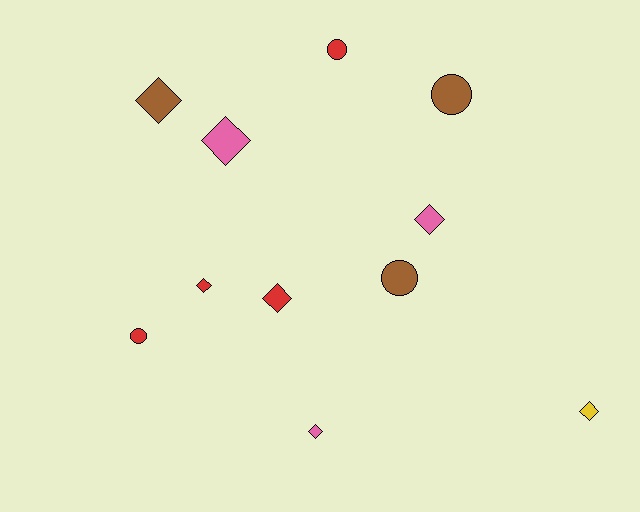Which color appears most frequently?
Red, with 4 objects.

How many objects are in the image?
There are 11 objects.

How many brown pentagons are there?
There are no brown pentagons.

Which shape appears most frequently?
Diamond, with 7 objects.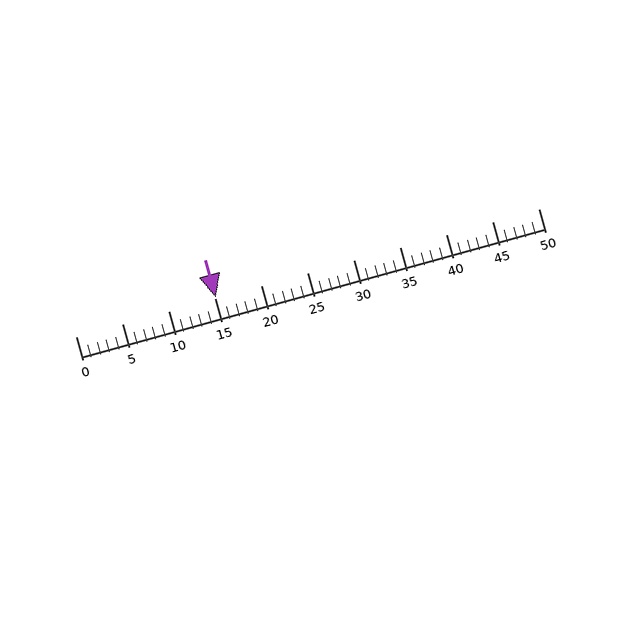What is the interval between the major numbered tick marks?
The major tick marks are spaced 5 units apart.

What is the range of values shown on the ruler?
The ruler shows values from 0 to 50.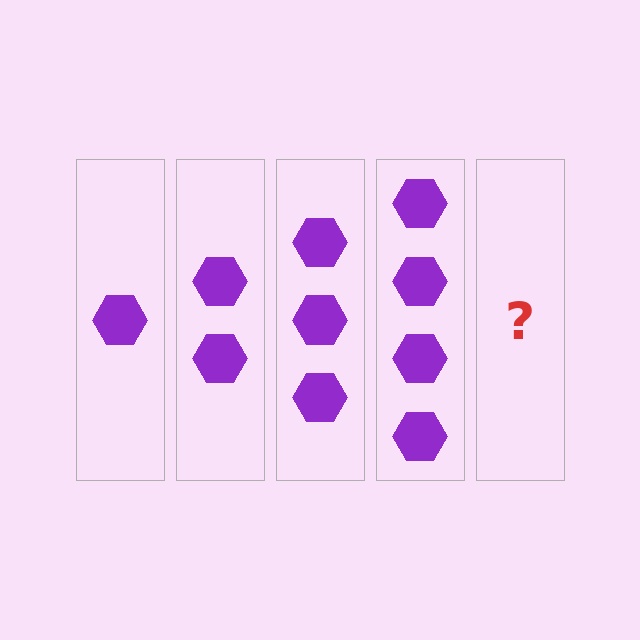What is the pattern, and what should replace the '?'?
The pattern is that each step adds one more hexagon. The '?' should be 5 hexagons.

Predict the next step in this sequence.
The next step is 5 hexagons.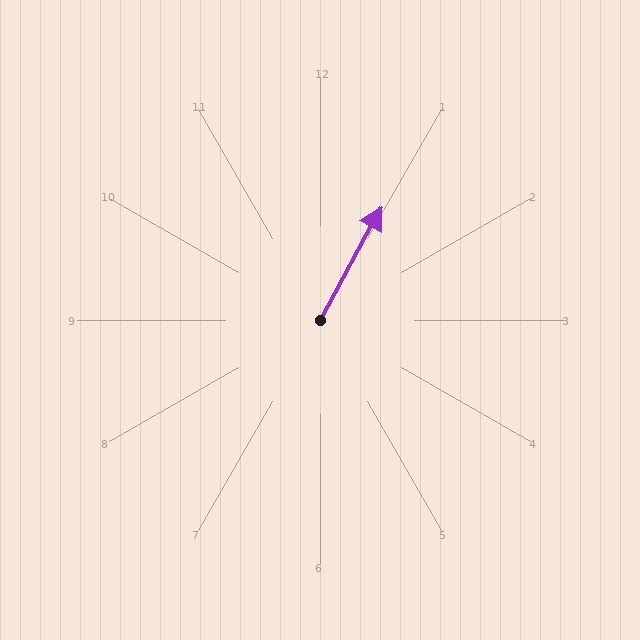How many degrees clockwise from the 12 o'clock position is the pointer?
Approximately 28 degrees.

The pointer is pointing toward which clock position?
Roughly 1 o'clock.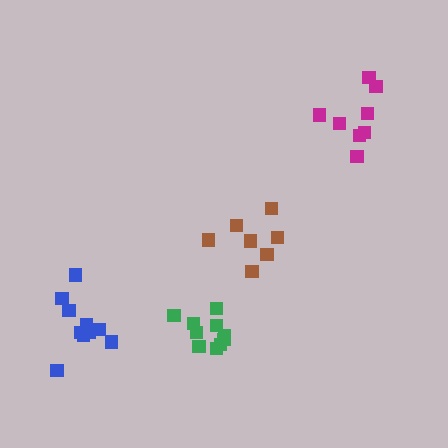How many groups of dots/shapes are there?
There are 4 groups.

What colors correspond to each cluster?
The clusters are colored: blue, magenta, green, brown.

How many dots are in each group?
Group 1: 10 dots, Group 2: 8 dots, Group 3: 10 dots, Group 4: 7 dots (35 total).